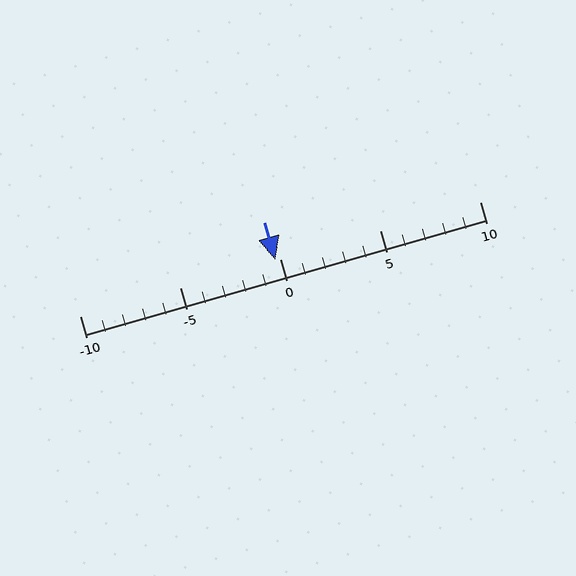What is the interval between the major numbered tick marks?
The major tick marks are spaced 5 units apart.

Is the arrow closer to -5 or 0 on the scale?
The arrow is closer to 0.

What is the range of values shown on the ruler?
The ruler shows values from -10 to 10.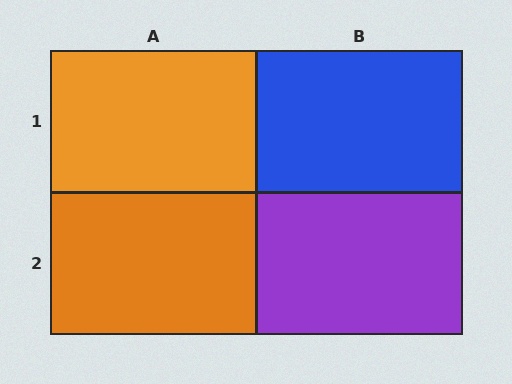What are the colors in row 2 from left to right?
Orange, purple.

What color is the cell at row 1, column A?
Orange.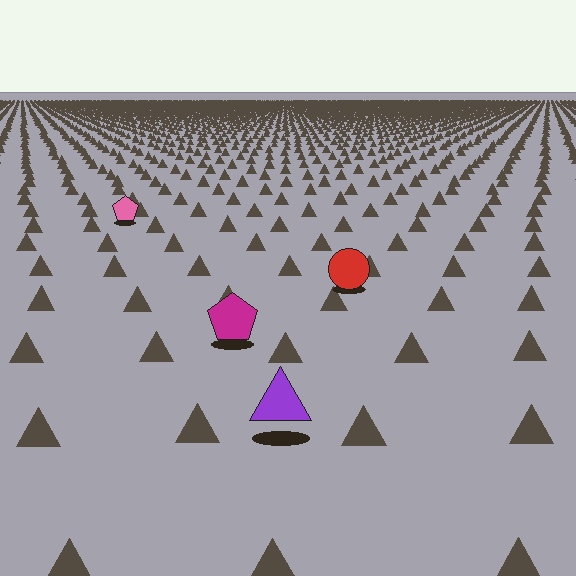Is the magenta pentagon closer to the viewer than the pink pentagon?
Yes. The magenta pentagon is closer — you can tell from the texture gradient: the ground texture is coarser near it.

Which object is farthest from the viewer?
The pink pentagon is farthest from the viewer. It appears smaller and the ground texture around it is denser.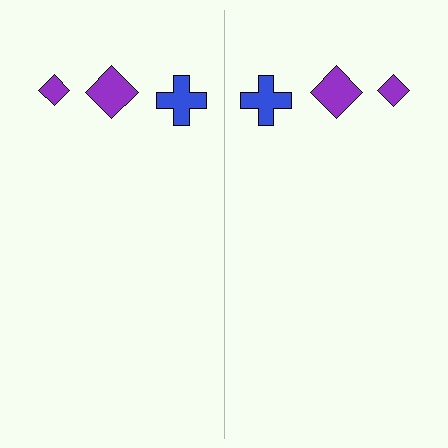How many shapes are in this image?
There are 6 shapes in this image.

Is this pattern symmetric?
Yes, this pattern has bilateral (reflection) symmetry.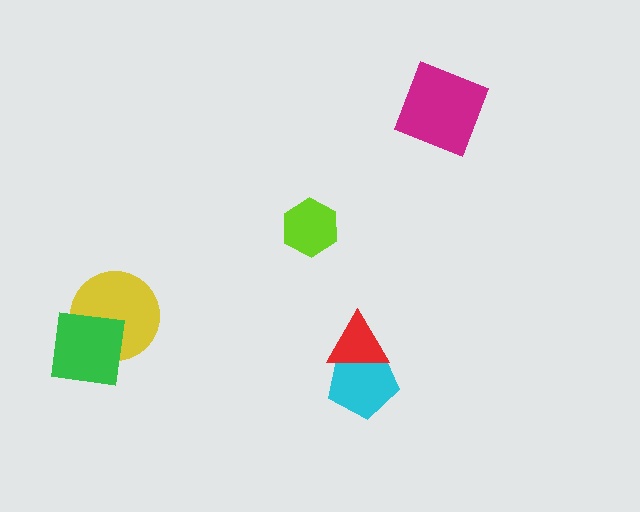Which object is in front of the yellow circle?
The green square is in front of the yellow circle.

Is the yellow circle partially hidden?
Yes, it is partially covered by another shape.